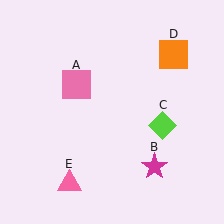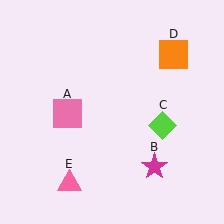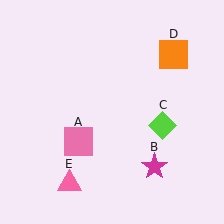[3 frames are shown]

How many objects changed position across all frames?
1 object changed position: pink square (object A).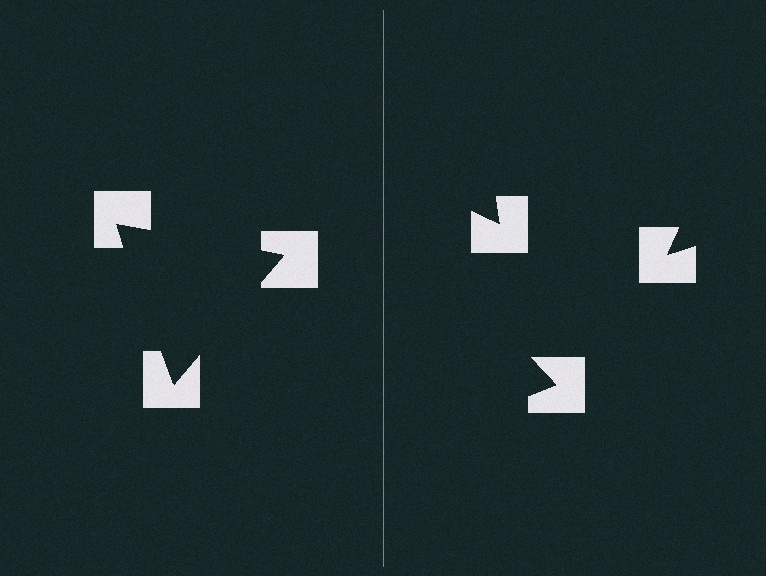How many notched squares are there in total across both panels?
6 — 3 on each side.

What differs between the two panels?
The notched squares are positioned identically on both sides; only the wedge orientations differ. On the left they align to a triangle; on the right they are misaligned.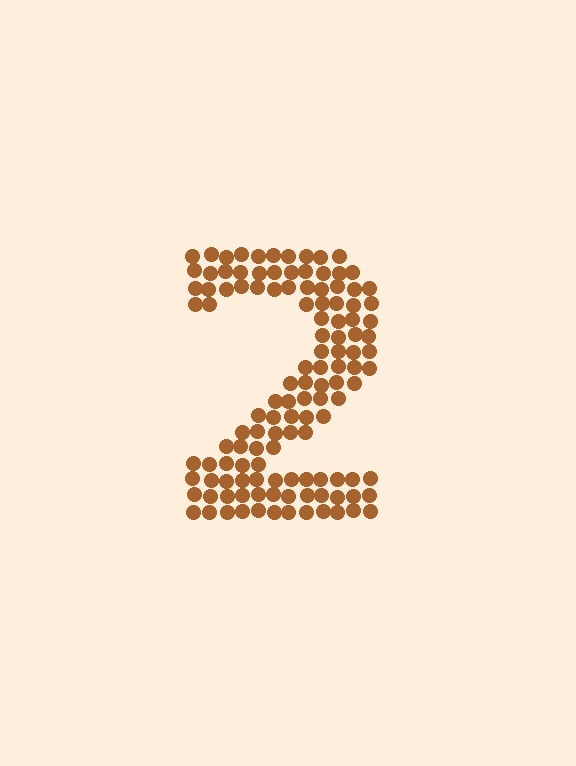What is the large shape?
The large shape is the digit 2.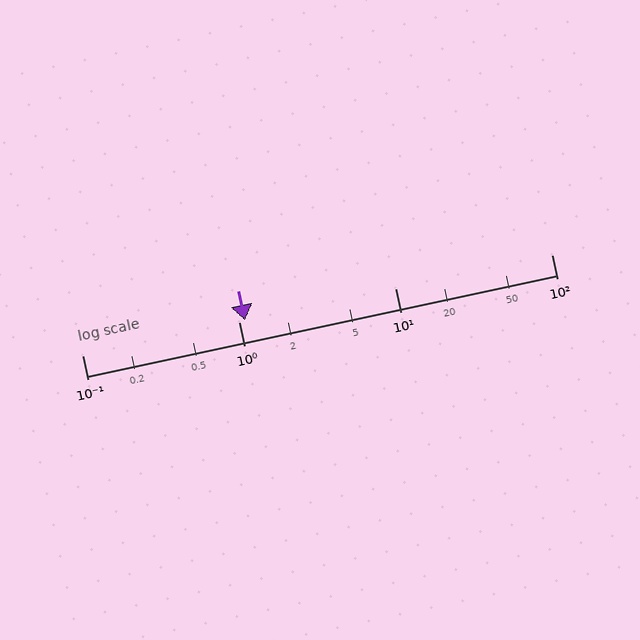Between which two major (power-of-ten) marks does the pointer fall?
The pointer is between 1 and 10.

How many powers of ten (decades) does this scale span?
The scale spans 3 decades, from 0.1 to 100.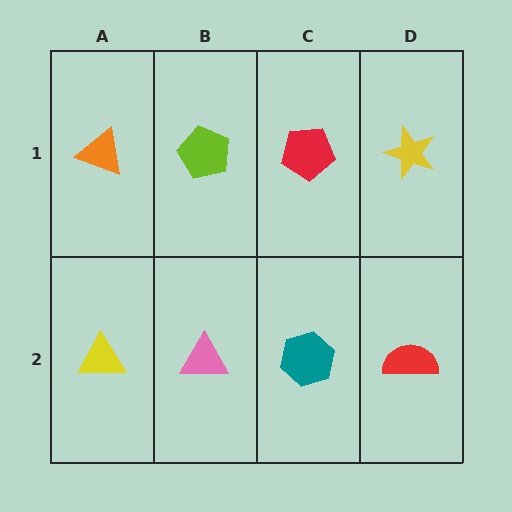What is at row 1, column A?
An orange triangle.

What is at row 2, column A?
A yellow triangle.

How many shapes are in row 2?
4 shapes.